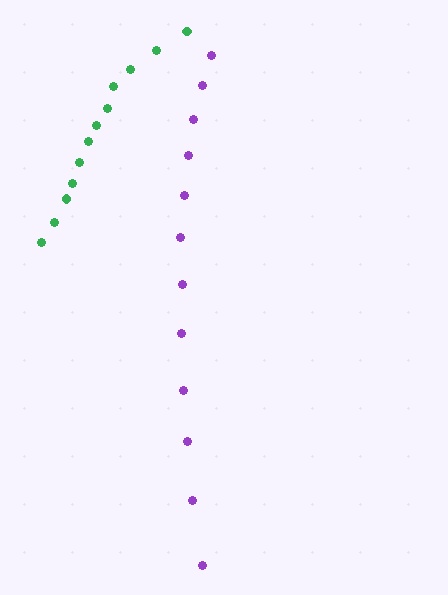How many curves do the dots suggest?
There are 2 distinct paths.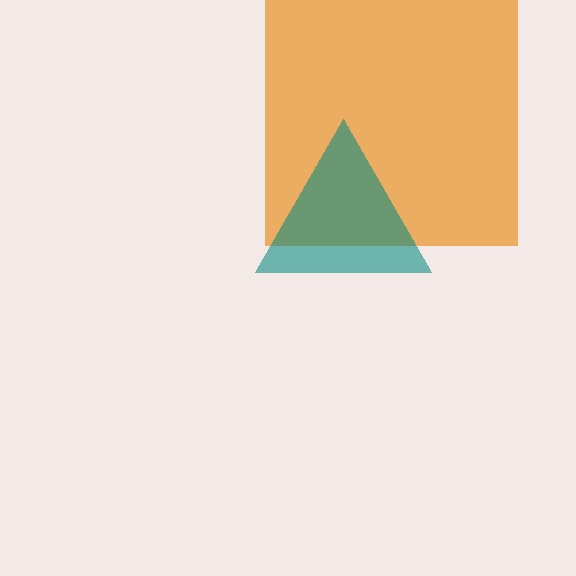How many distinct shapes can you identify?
There are 2 distinct shapes: an orange square, a teal triangle.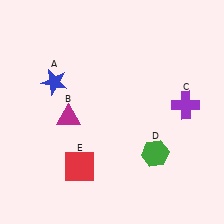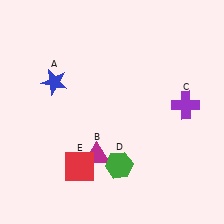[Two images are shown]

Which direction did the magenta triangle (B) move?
The magenta triangle (B) moved down.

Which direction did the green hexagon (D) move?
The green hexagon (D) moved left.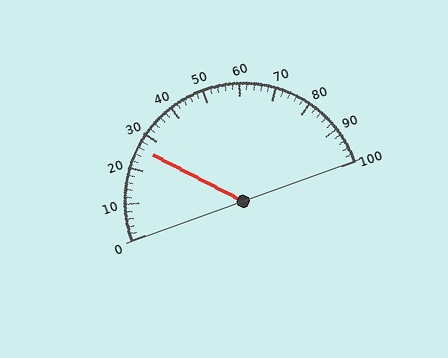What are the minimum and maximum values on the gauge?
The gauge ranges from 0 to 100.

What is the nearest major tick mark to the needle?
The nearest major tick mark is 30.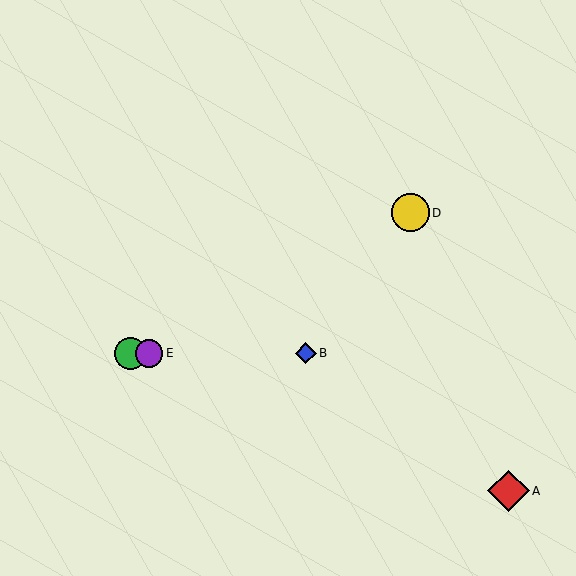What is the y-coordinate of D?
Object D is at y≈213.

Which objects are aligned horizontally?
Objects B, C, E are aligned horizontally.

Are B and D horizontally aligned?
No, B is at y≈353 and D is at y≈213.